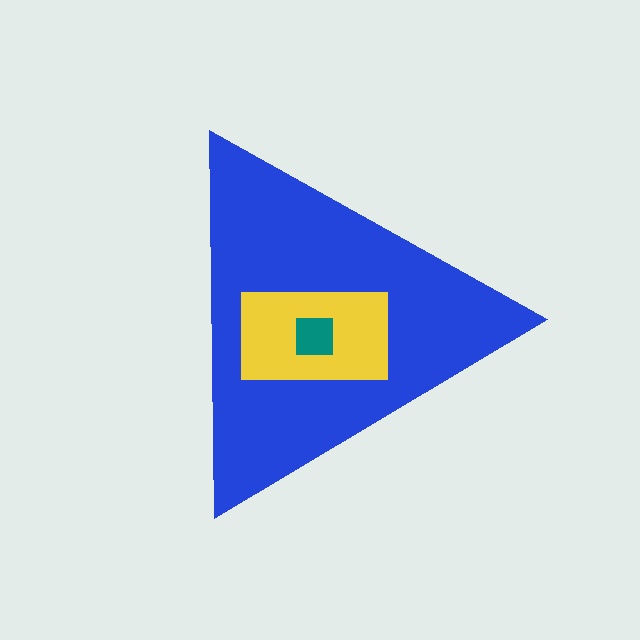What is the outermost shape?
The blue triangle.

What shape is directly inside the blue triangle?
The yellow rectangle.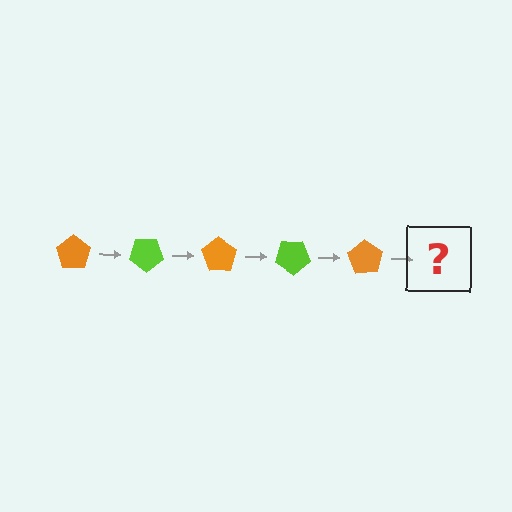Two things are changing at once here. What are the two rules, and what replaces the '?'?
The two rules are that it rotates 35 degrees each step and the color cycles through orange and lime. The '?' should be a lime pentagon, rotated 175 degrees from the start.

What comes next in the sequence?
The next element should be a lime pentagon, rotated 175 degrees from the start.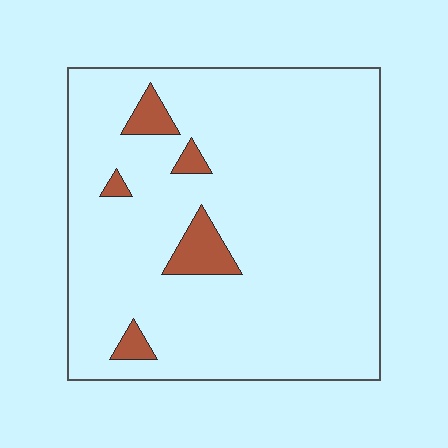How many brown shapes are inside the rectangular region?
5.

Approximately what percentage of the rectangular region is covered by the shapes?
Approximately 5%.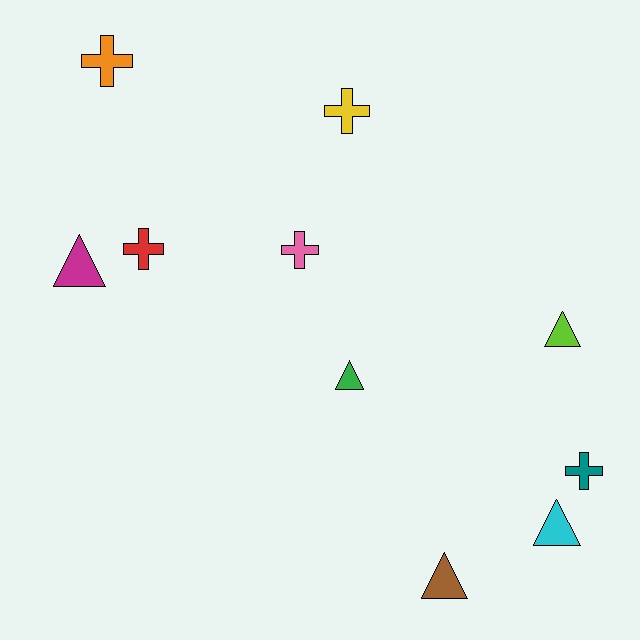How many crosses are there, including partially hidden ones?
There are 5 crosses.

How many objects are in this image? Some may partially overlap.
There are 10 objects.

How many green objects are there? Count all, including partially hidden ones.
There is 1 green object.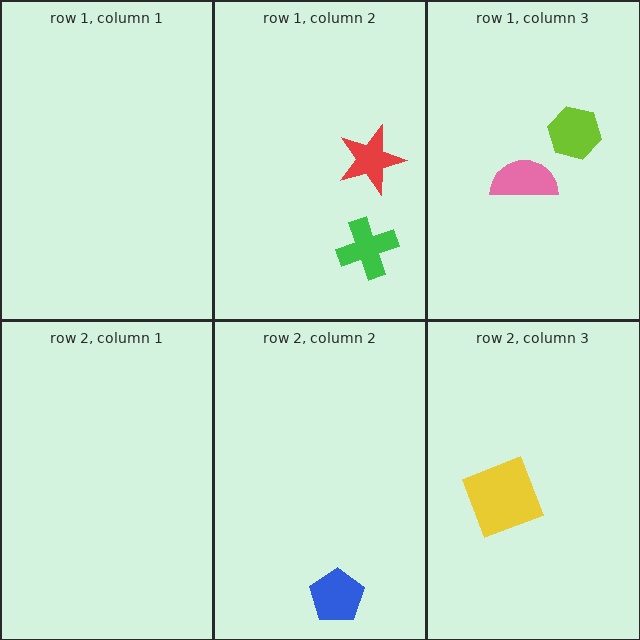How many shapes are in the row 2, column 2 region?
1.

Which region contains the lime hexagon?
The row 1, column 3 region.